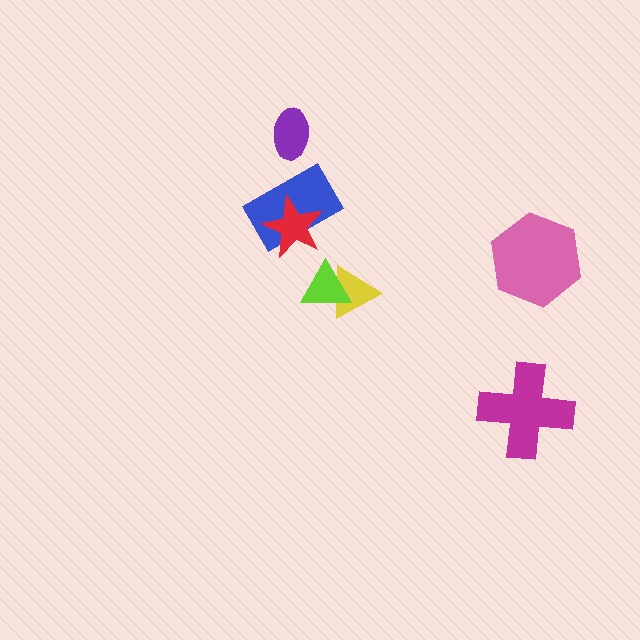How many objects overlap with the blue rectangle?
1 object overlaps with the blue rectangle.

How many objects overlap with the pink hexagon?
0 objects overlap with the pink hexagon.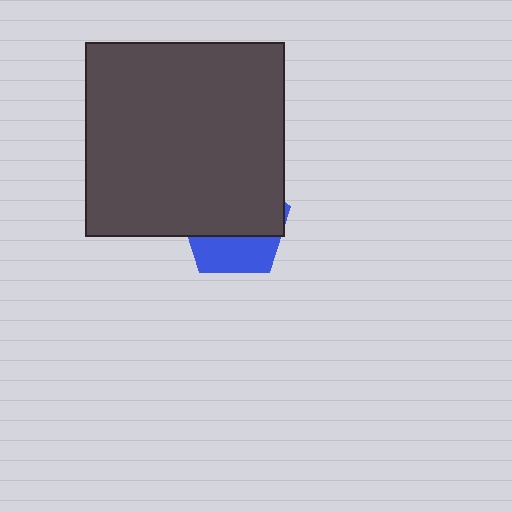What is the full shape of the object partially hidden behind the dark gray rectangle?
The partially hidden object is a blue pentagon.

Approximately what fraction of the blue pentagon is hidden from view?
Roughly 65% of the blue pentagon is hidden behind the dark gray rectangle.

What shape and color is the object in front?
The object in front is a dark gray rectangle.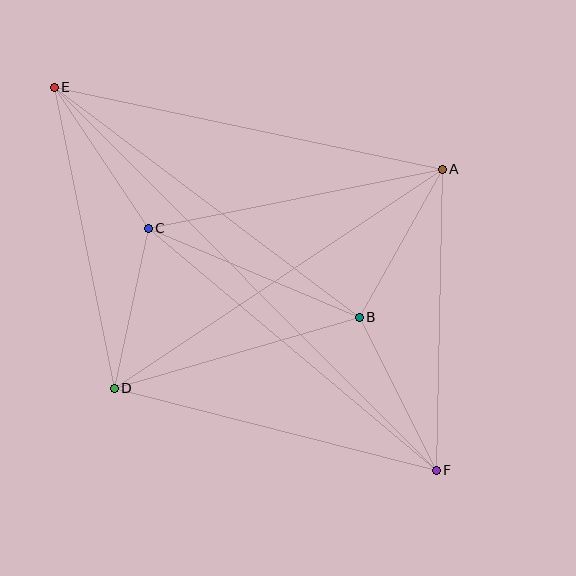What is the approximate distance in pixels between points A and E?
The distance between A and E is approximately 397 pixels.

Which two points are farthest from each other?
Points E and F are farthest from each other.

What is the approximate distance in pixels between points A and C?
The distance between A and C is approximately 300 pixels.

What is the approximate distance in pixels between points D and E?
The distance between D and E is approximately 307 pixels.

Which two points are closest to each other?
Points C and D are closest to each other.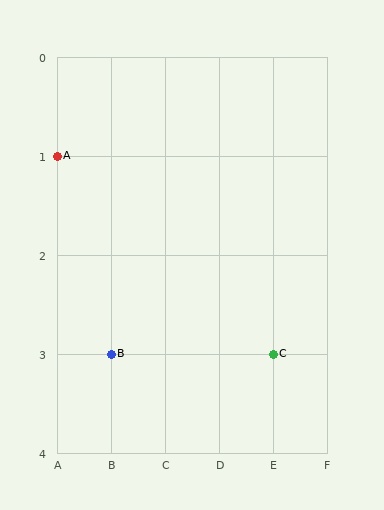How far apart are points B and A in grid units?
Points B and A are 1 column and 2 rows apart (about 2.2 grid units diagonally).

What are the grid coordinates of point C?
Point C is at grid coordinates (E, 3).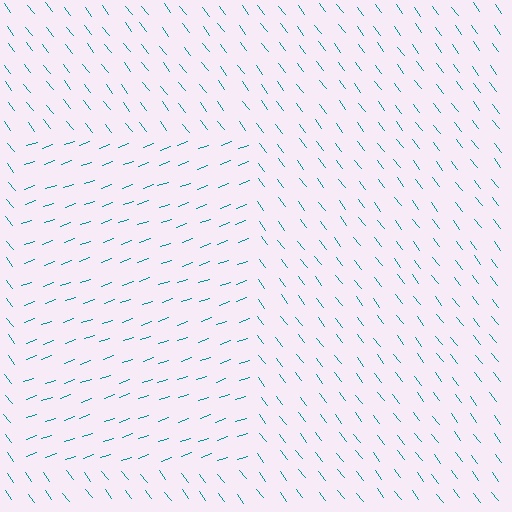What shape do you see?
I see a rectangle.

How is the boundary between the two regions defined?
The boundary is defined purely by a change in line orientation (approximately 72 degrees difference). All lines are the same color and thickness.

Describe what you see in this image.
The image is filled with small teal line segments. A rectangle region in the image has lines oriented differently from the surrounding lines, creating a visible texture boundary.